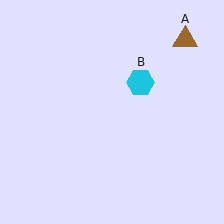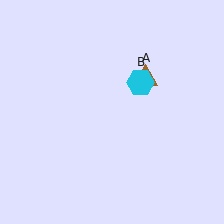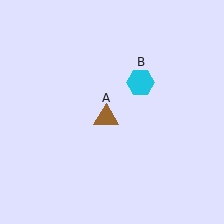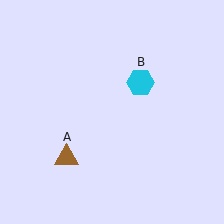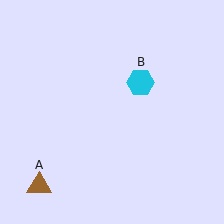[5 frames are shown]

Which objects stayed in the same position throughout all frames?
Cyan hexagon (object B) remained stationary.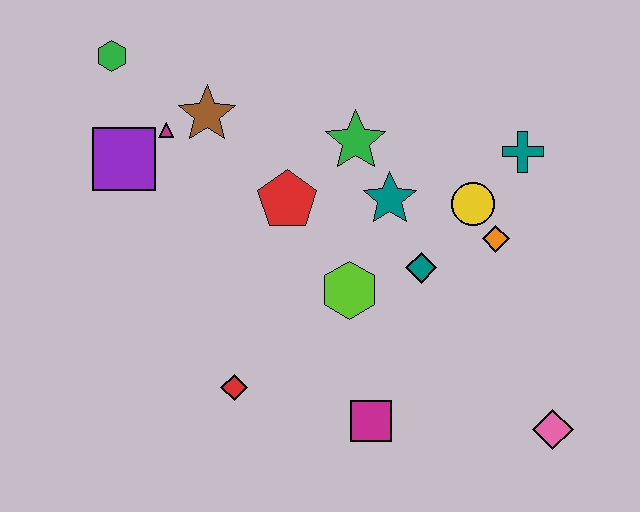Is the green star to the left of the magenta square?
Yes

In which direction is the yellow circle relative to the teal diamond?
The yellow circle is above the teal diamond.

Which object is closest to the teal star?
The green star is closest to the teal star.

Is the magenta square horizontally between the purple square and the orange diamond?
Yes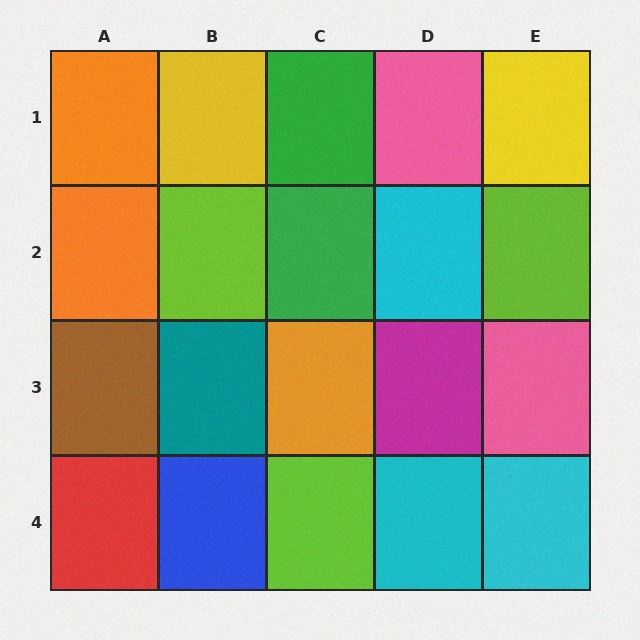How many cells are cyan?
3 cells are cyan.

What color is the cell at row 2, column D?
Cyan.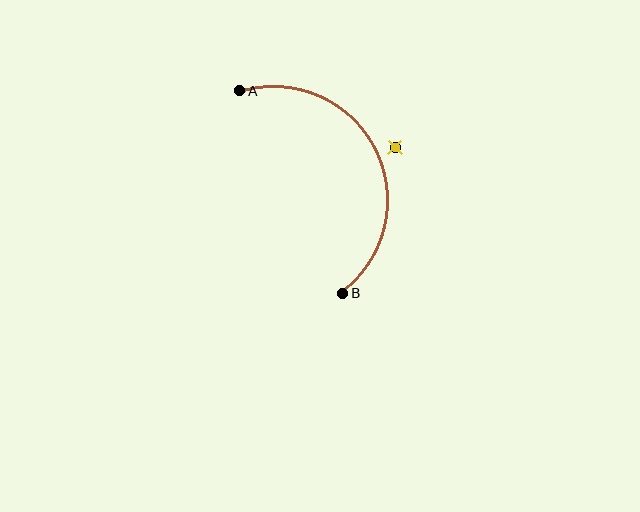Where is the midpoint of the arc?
The arc midpoint is the point on the curve farthest from the straight line joining A and B. It sits to the right of that line.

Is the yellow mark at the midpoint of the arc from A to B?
No — the yellow mark does not lie on the arc at all. It sits slightly outside the curve.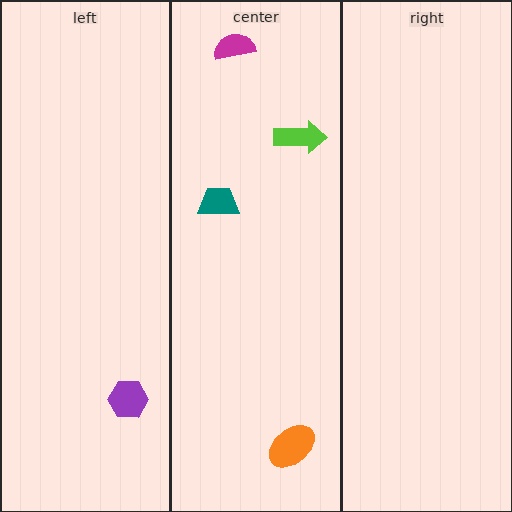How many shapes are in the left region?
1.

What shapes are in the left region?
The purple hexagon.